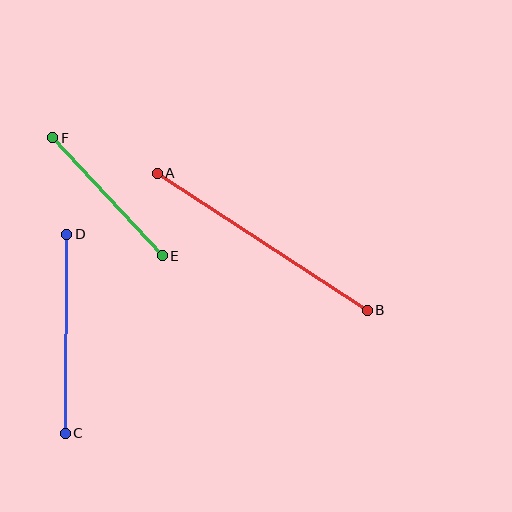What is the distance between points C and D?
The distance is approximately 199 pixels.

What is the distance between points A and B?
The distance is approximately 251 pixels.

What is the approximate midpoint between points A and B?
The midpoint is at approximately (262, 242) pixels.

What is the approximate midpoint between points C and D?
The midpoint is at approximately (66, 334) pixels.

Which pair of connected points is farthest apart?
Points A and B are farthest apart.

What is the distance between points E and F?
The distance is approximately 161 pixels.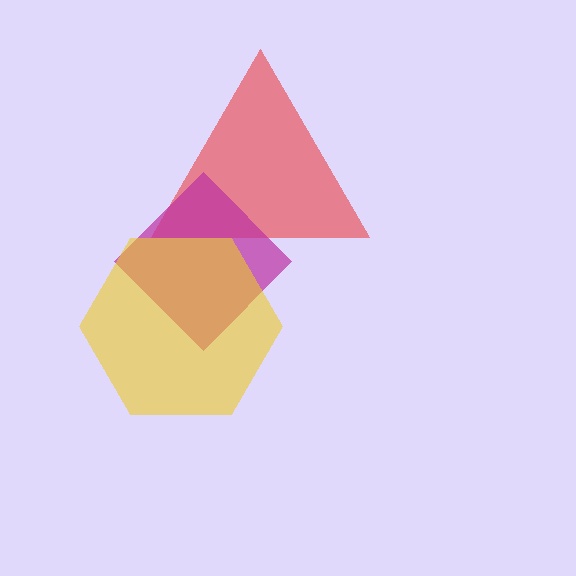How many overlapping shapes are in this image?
There are 3 overlapping shapes in the image.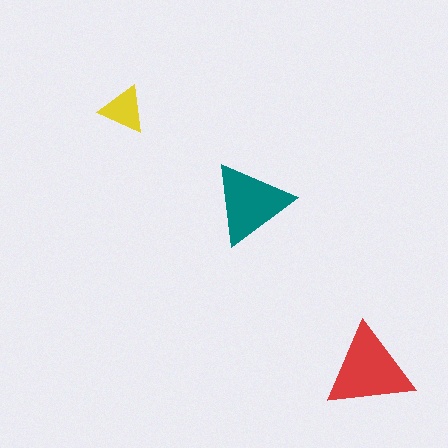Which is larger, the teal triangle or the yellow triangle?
The teal one.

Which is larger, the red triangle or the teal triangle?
The red one.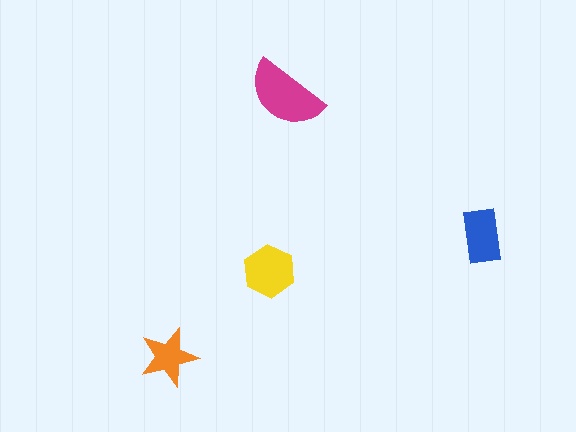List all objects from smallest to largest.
The orange star, the blue rectangle, the yellow hexagon, the magenta semicircle.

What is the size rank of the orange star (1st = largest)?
4th.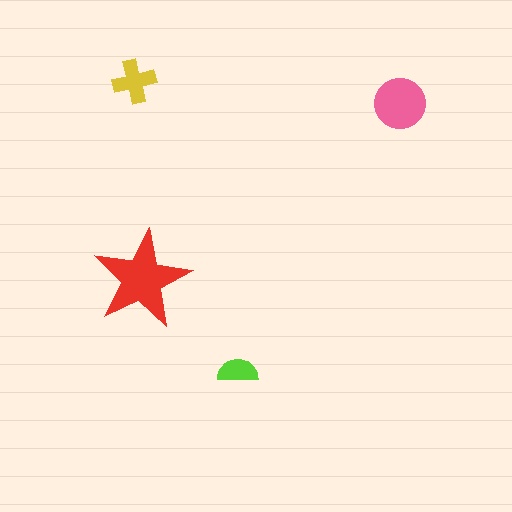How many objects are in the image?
There are 4 objects in the image.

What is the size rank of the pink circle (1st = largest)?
2nd.